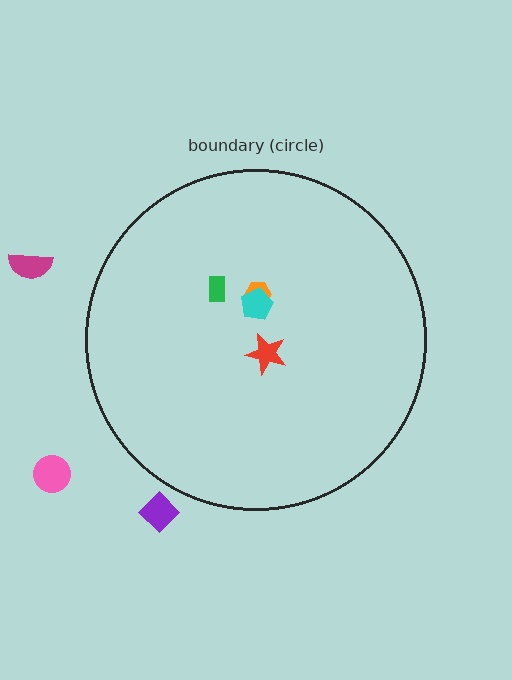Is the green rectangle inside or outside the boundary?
Inside.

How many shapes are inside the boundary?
4 inside, 3 outside.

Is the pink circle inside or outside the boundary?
Outside.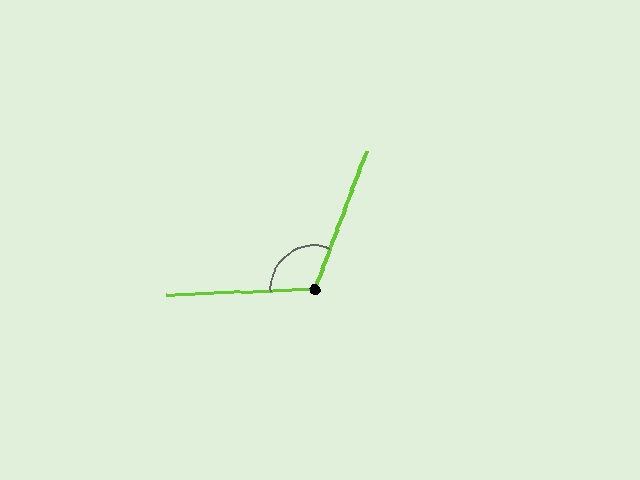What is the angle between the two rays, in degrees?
Approximately 113 degrees.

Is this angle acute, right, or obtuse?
It is obtuse.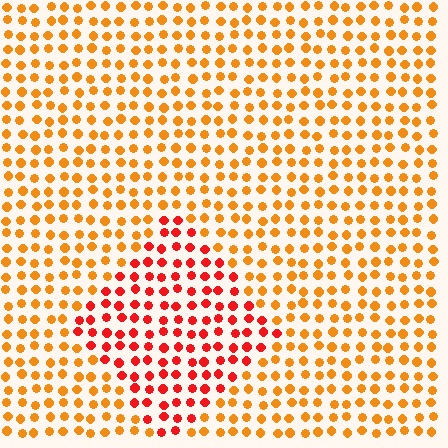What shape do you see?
I see a diamond.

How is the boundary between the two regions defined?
The boundary is defined purely by a slight shift in hue (about 35 degrees). Spacing, size, and orientation are identical on both sides.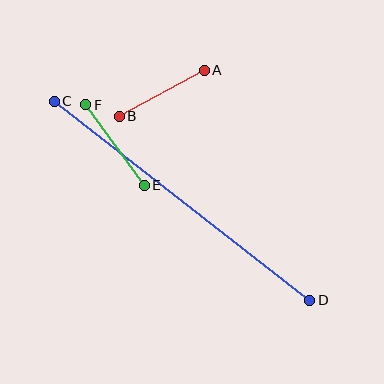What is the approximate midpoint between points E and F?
The midpoint is at approximately (115, 145) pixels.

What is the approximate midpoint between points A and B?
The midpoint is at approximately (162, 93) pixels.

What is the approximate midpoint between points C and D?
The midpoint is at approximately (182, 201) pixels.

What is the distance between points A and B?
The distance is approximately 96 pixels.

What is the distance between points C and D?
The distance is approximately 324 pixels.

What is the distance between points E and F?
The distance is approximately 99 pixels.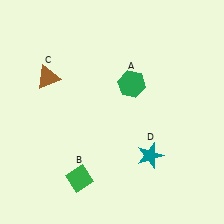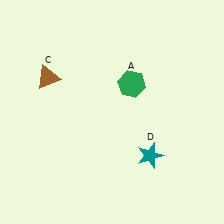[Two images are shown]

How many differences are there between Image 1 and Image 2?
There is 1 difference between the two images.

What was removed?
The green diamond (B) was removed in Image 2.